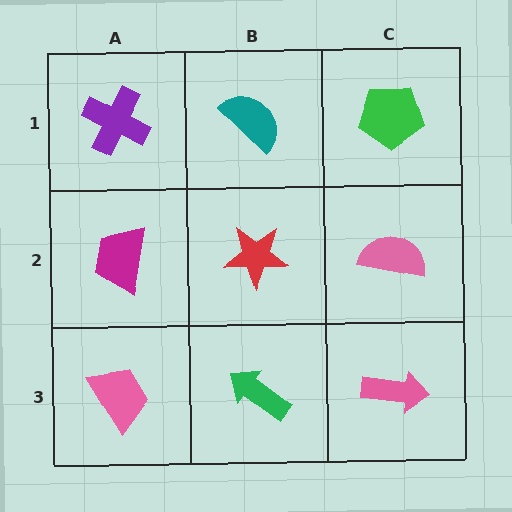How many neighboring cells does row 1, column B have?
3.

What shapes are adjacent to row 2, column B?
A teal semicircle (row 1, column B), a green arrow (row 3, column B), a magenta trapezoid (row 2, column A), a pink semicircle (row 2, column C).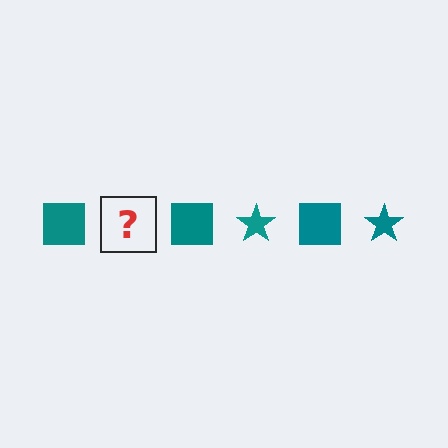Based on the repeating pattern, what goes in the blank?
The blank should be a teal star.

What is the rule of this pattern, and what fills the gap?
The rule is that the pattern cycles through square, star shapes in teal. The gap should be filled with a teal star.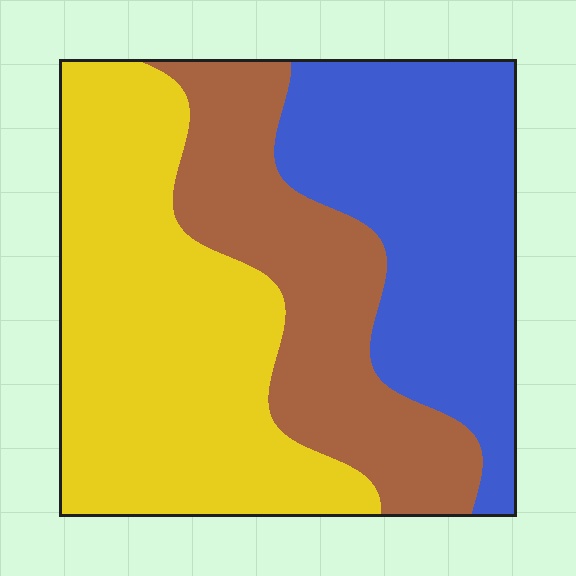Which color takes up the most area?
Yellow, at roughly 40%.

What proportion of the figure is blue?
Blue covers 32% of the figure.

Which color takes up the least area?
Brown, at roughly 25%.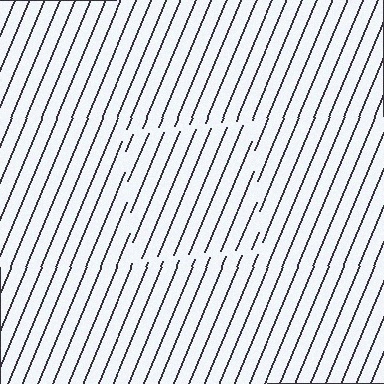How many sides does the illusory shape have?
4 sides — the line-ends trace a square.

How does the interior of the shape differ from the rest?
The interior of the shape contains the same grating, shifted by half a period — the contour is defined by the phase discontinuity where line-ends from the inner and outer gratings abut.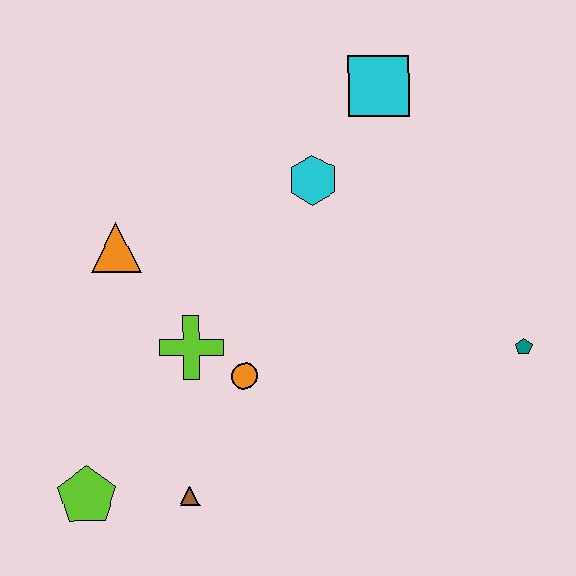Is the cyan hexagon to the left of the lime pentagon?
No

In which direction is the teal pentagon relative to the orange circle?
The teal pentagon is to the right of the orange circle.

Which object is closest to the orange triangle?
The lime cross is closest to the orange triangle.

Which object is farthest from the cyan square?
The lime pentagon is farthest from the cyan square.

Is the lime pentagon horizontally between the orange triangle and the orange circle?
No